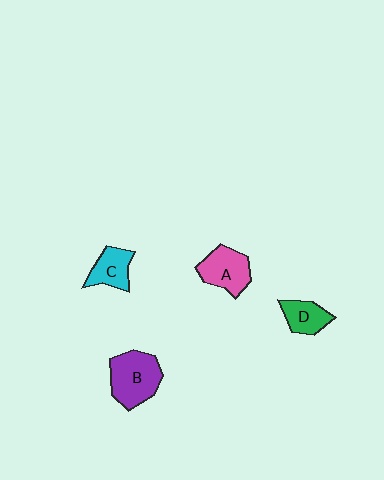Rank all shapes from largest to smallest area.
From largest to smallest: B (purple), A (pink), C (cyan), D (green).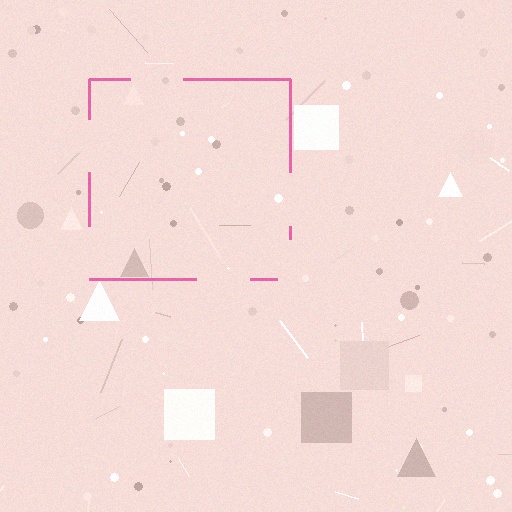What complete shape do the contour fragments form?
The contour fragments form a square.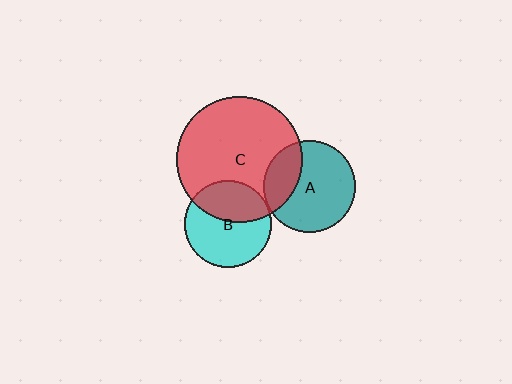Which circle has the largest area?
Circle C (red).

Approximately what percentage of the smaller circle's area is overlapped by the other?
Approximately 5%.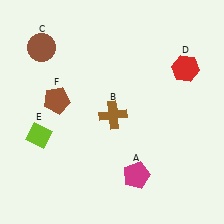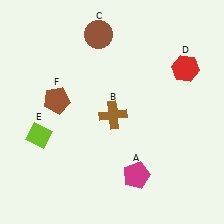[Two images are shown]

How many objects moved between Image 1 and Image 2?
1 object moved between the two images.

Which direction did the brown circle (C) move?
The brown circle (C) moved right.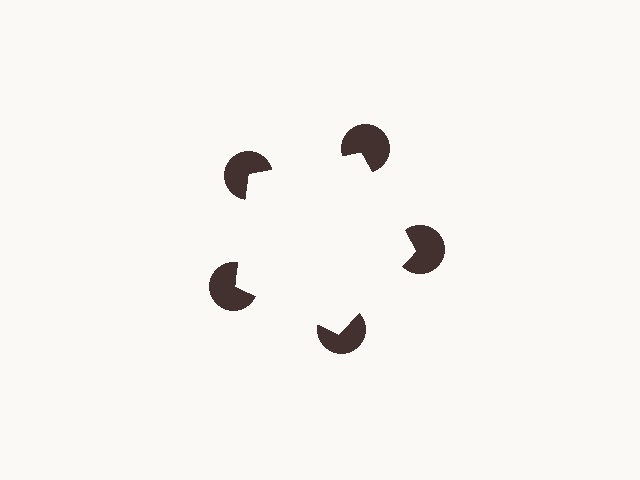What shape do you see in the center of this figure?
An illusory pentagon — its edges are inferred from the aligned wedge cuts in the pac-man discs, not physically drawn.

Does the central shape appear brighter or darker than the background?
It typically appears slightly brighter than the background, even though no actual brightness change is drawn.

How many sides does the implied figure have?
5 sides.